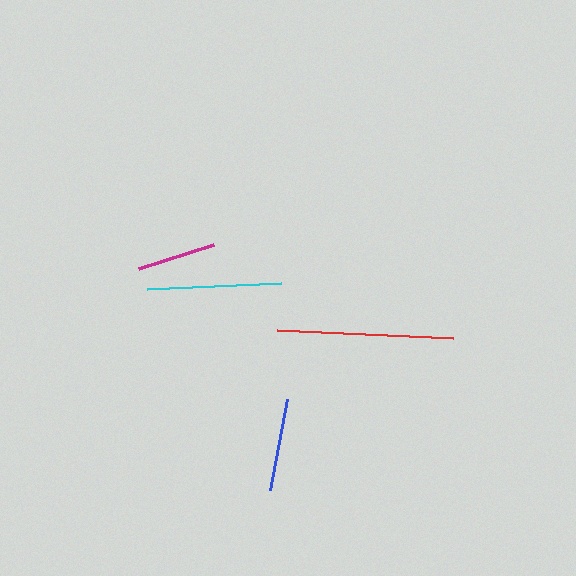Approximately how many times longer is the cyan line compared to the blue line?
The cyan line is approximately 1.4 times the length of the blue line.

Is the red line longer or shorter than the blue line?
The red line is longer than the blue line.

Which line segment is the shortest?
The magenta line is the shortest at approximately 79 pixels.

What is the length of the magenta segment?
The magenta segment is approximately 79 pixels long.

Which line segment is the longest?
The red line is the longest at approximately 176 pixels.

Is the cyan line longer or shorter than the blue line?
The cyan line is longer than the blue line.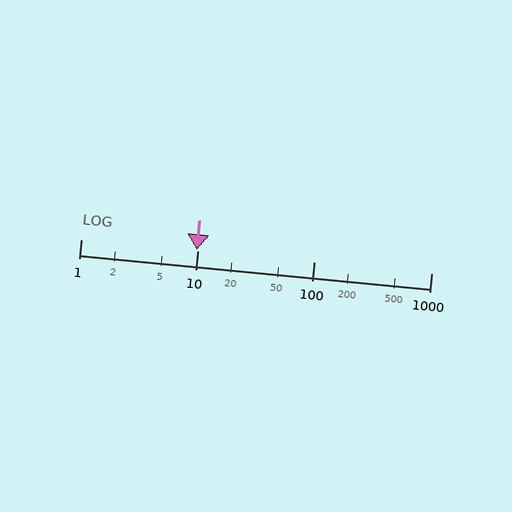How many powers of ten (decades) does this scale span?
The scale spans 3 decades, from 1 to 1000.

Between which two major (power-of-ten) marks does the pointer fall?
The pointer is between 1 and 10.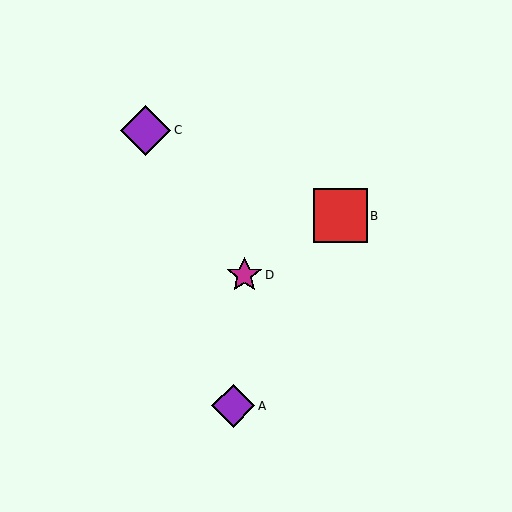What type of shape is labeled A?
Shape A is a purple diamond.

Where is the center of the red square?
The center of the red square is at (340, 216).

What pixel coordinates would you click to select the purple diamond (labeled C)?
Click at (146, 130) to select the purple diamond C.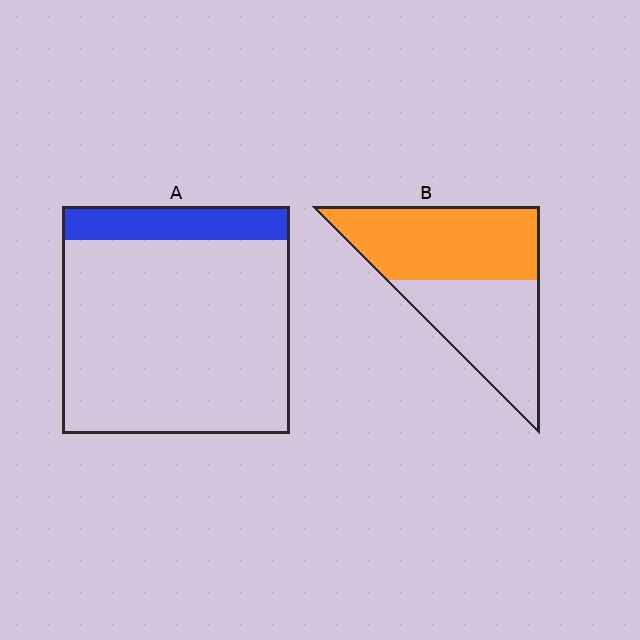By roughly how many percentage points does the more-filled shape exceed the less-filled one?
By roughly 40 percentage points (B over A).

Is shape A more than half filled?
No.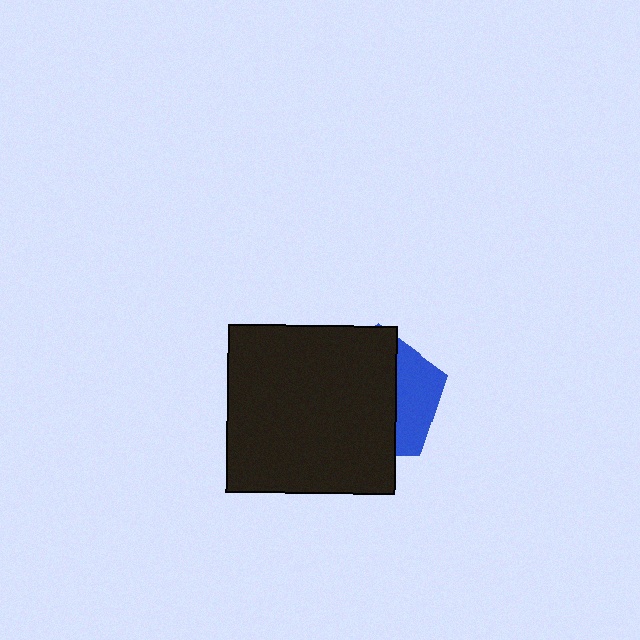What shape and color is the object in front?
The object in front is a black square.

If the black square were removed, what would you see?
You would see the complete blue pentagon.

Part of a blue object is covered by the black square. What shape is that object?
It is a pentagon.